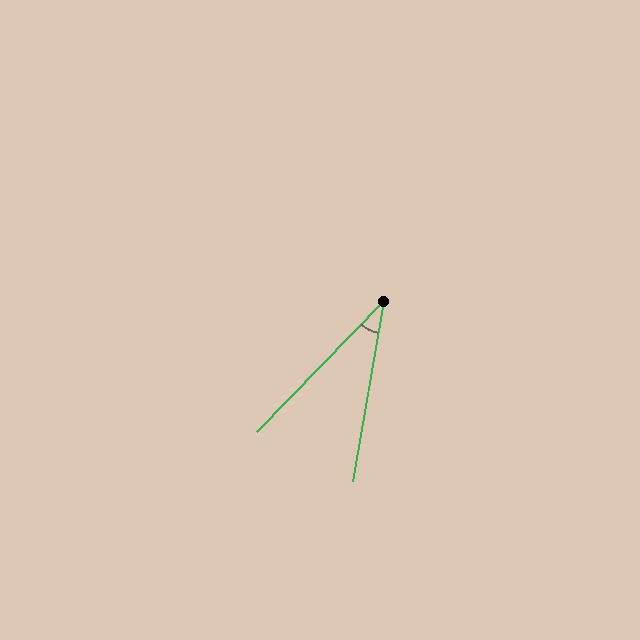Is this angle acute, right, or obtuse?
It is acute.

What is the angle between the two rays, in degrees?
Approximately 34 degrees.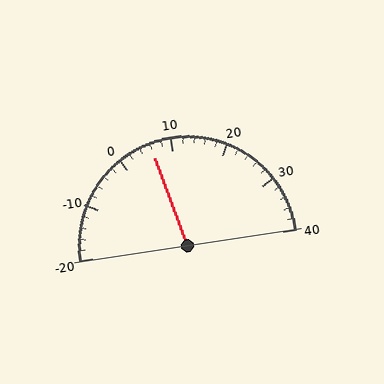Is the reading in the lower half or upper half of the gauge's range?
The reading is in the lower half of the range (-20 to 40).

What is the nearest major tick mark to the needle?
The nearest major tick mark is 10.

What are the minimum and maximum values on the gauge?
The gauge ranges from -20 to 40.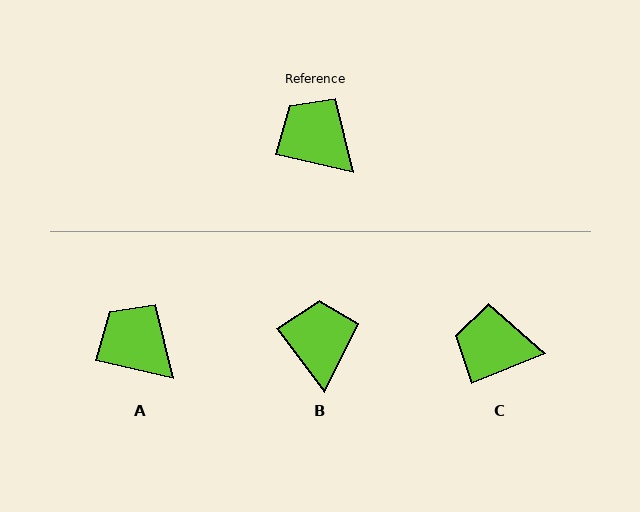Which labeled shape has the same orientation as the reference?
A.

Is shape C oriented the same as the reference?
No, it is off by about 35 degrees.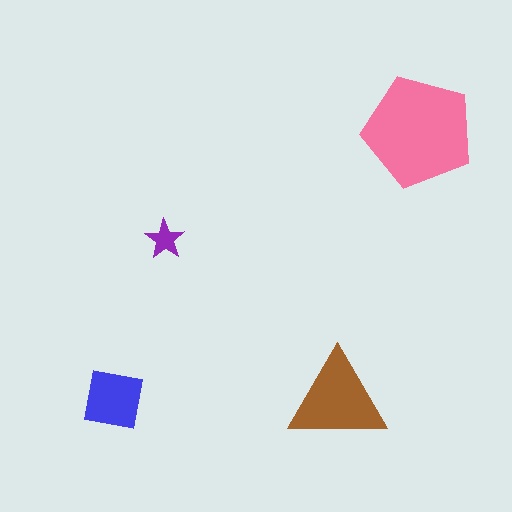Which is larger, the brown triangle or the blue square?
The brown triangle.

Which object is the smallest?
The purple star.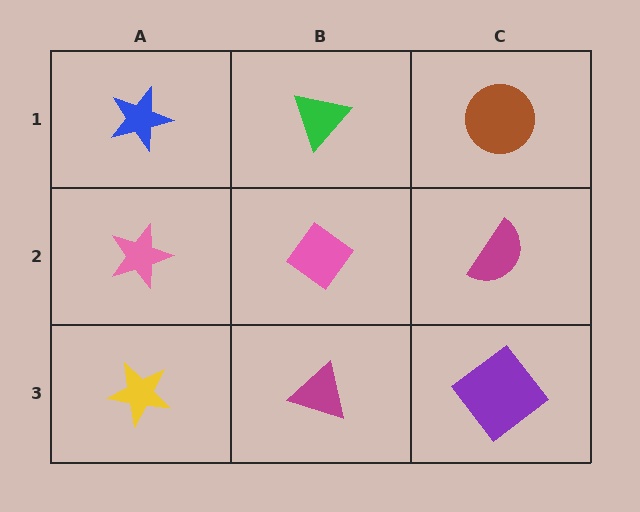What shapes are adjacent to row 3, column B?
A pink diamond (row 2, column B), a yellow star (row 3, column A), a purple diamond (row 3, column C).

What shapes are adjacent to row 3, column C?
A magenta semicircle (row 2, column C), a magenta triangle (row 3, column B).